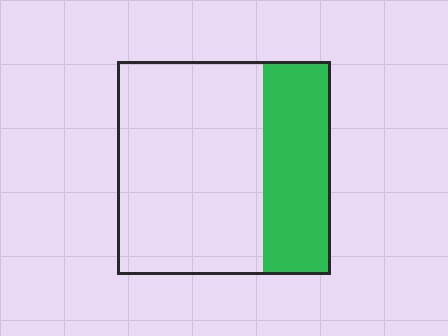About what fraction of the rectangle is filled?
About one third (1/3).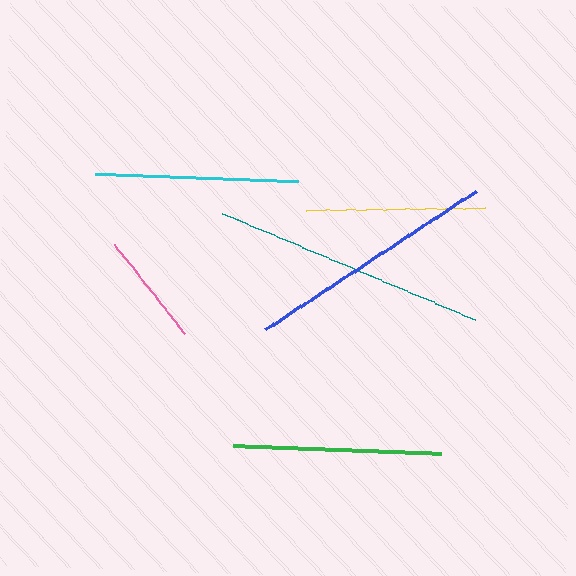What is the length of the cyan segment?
The cyan segment is approximately 203 pixels long.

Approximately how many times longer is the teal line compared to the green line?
The teal line is approximately 1.3 times the length of the green line.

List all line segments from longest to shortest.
From longest to shortest: teal, blue, green, cyan, yellow, pink.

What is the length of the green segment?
The green segment is approximately 208 pixels long.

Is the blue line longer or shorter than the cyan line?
The blue line is longer than the cyan line.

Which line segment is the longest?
The teal line is the longest at approximately 275 pixels.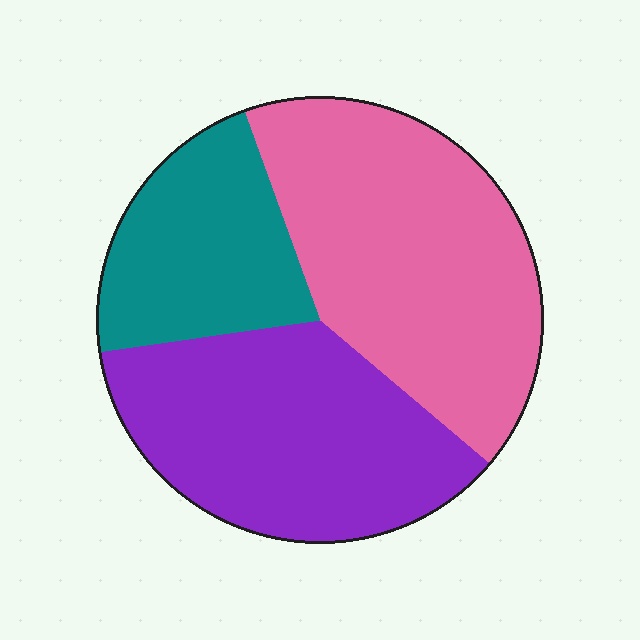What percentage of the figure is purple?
Purple takes up about three eighths (3/8) of the figure.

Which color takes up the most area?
Pink, at roughly 40%.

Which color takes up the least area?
Teal, at roughly 20%.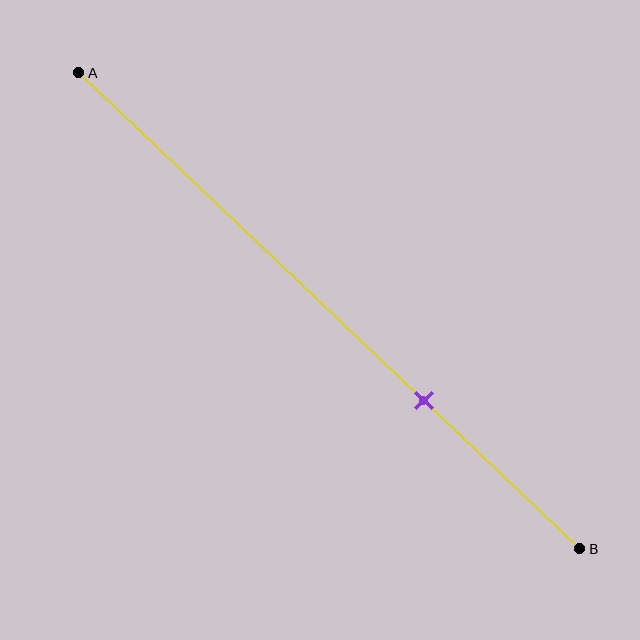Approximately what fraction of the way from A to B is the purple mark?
The purple mark is approximately 70% of the way from A to B.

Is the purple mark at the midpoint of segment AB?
No, the mark is at about 70% from A, not at the 50% midpoint.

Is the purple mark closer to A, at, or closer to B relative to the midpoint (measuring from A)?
The purple mark is closer to point B than the midpoint of segment AB.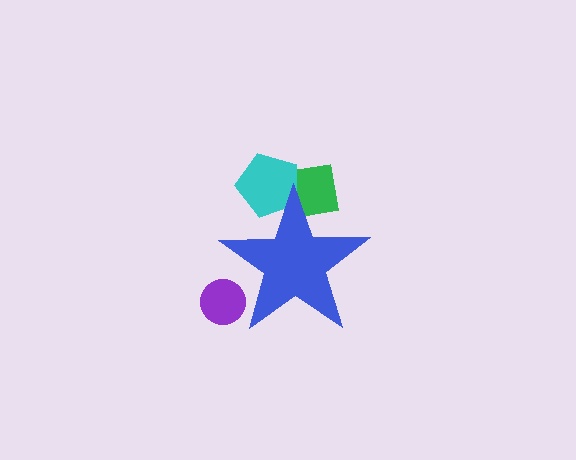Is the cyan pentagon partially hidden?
Yes, the cyan pentagon is partially hidden behind the blue star.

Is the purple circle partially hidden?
Yes, the purple circle is partially hidden behind the blue star.